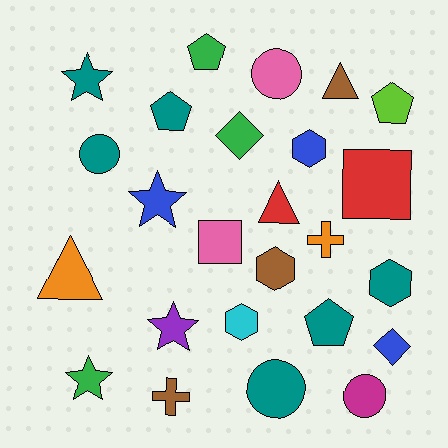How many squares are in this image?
There are 2 squares.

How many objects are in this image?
There are 25 objects.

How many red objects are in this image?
There are 2 red objects.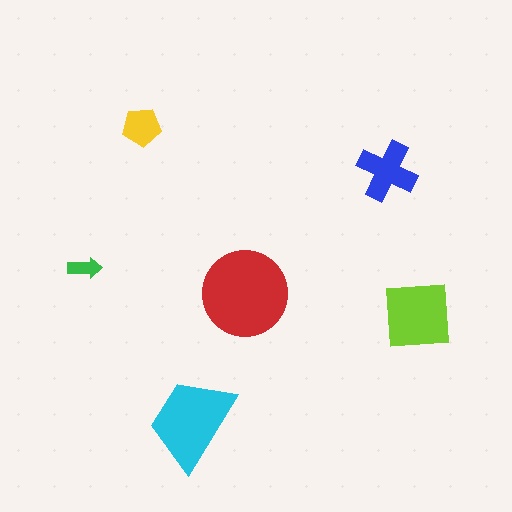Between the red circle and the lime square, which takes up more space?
The red circle.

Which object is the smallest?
The green arrow.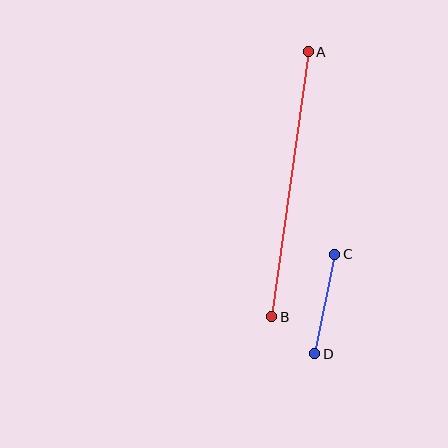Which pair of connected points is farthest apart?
Points A and B are farthest apart.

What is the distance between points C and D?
The distance is approximately 101 pixels.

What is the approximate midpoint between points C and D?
The midpoint is at approximately (325, 304) pixels.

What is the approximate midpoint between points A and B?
The midpoint is at approximately (290, 184) pixels.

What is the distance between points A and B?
The distance is approximately 268 pixels.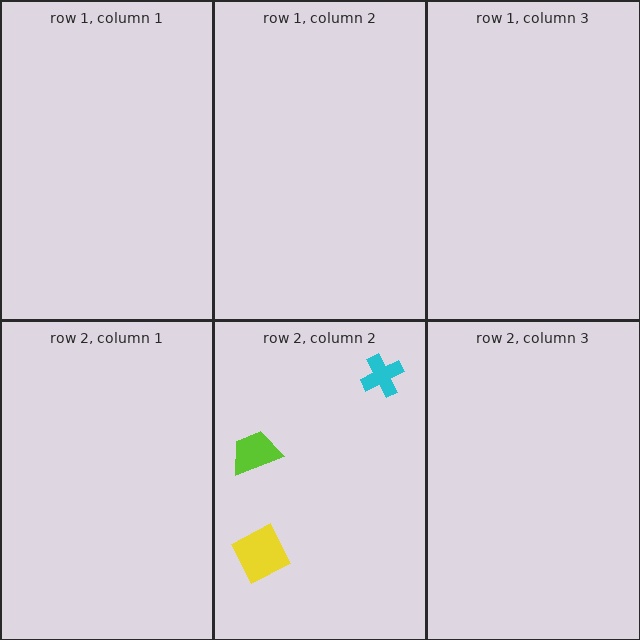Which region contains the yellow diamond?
The row 2, column 2 region.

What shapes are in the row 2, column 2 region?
The lime trapezoid, the cyan cross, the yellow diamond.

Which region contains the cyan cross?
The row 2, column 2 region.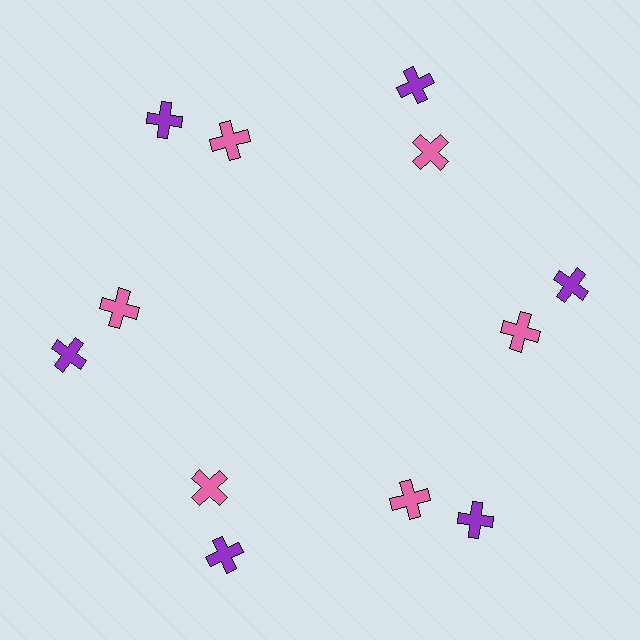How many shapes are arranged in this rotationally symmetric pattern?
There are 12 shapes, arranged in 6 groups of 2.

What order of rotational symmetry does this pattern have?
This pattern has 6-fold rotational symmetry.